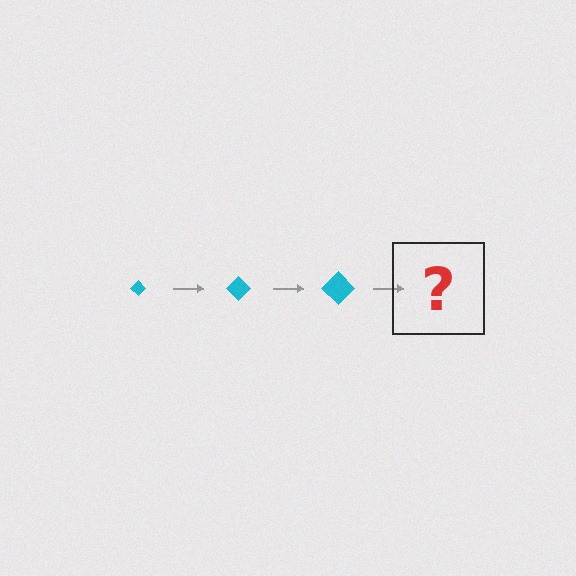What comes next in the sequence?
The next element should be a cyan diamond, larger than the previous one.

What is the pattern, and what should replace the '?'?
The pattern is that the diamond gets progressively larger each step. The '?' should be a cyan diamond, larger than the previous one.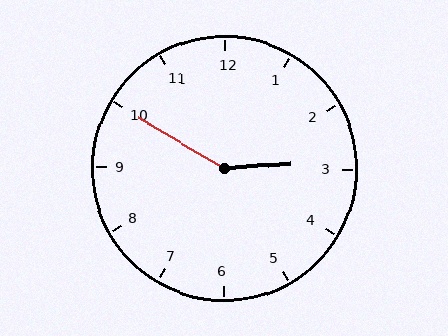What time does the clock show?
2:50.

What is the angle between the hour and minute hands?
Approximately 145 degrees.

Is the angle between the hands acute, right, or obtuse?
It is obtuse.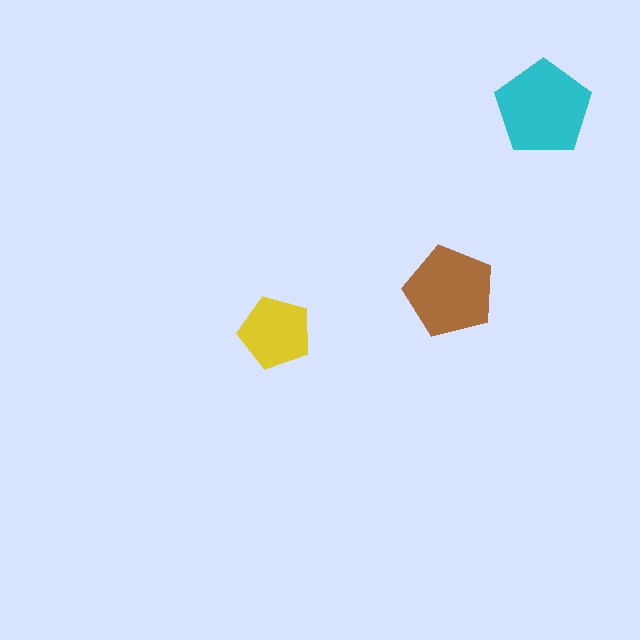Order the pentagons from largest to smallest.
the cyan one, the brown one, the yellow one.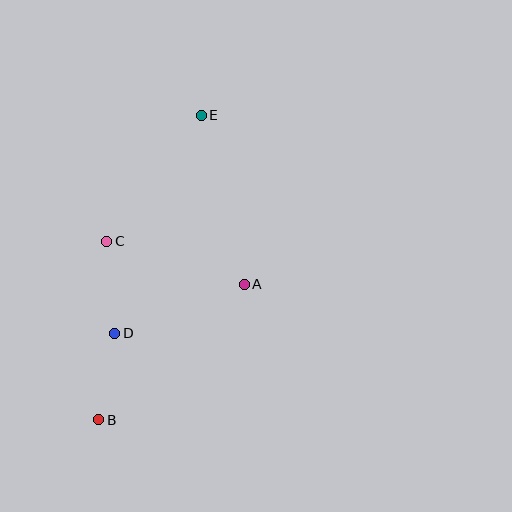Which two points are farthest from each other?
Points B and E are farthest from each other.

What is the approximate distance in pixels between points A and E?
The distance between A and E is approximately 174 pixels.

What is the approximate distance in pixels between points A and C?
The distance between A and C is approximately 144 pixels.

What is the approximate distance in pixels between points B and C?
The distance between B and C is approximately 179 pixels.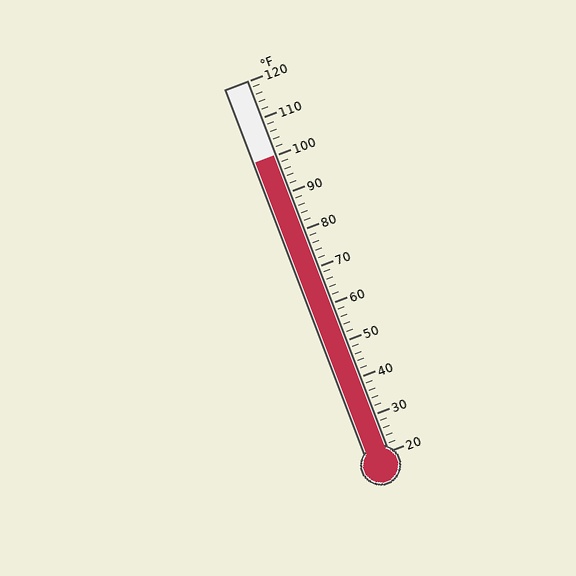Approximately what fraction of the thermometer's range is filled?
The thermometer is filled to approximately 80% of its range.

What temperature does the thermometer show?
The thermometer shows approximately 100°F.